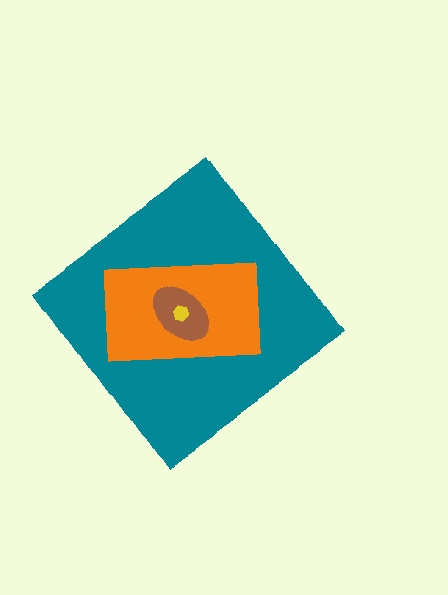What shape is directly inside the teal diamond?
The orange rectangle.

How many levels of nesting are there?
4.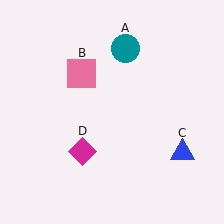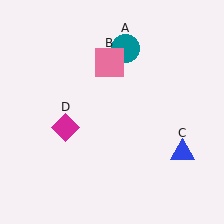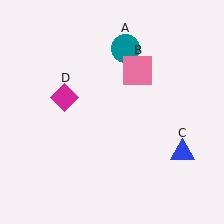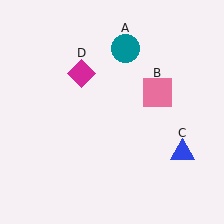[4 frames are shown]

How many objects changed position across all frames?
2 objects changed position: pink square (object B), magenta diamond (object D).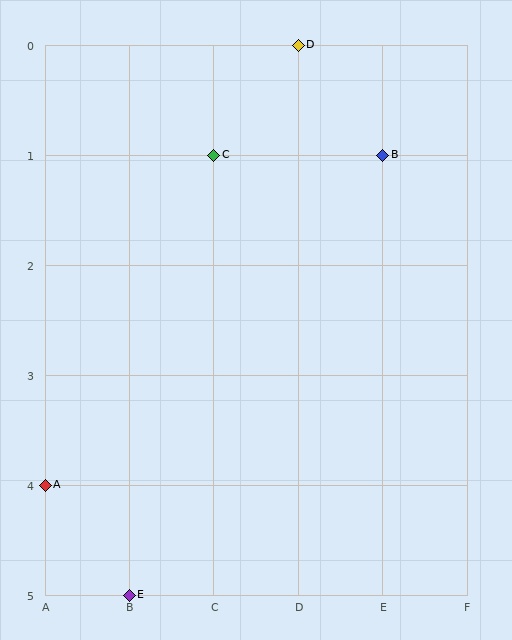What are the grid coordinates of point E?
Point E is at grid coordinates (B, 5).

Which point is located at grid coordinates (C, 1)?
Point C is at (C, 1).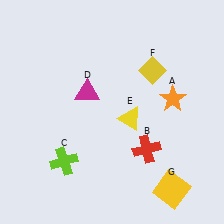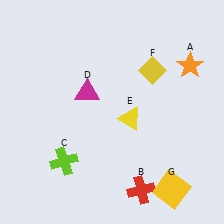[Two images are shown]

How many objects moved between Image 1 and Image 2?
2 objects moved between the two images.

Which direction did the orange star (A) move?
The orange star (A) moved up.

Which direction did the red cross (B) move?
The red cross (B) moved down.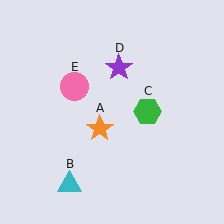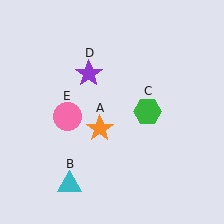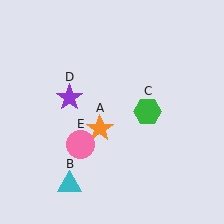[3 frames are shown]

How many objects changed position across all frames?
2 objects changed position: purple star (object D), pink circle (object E).